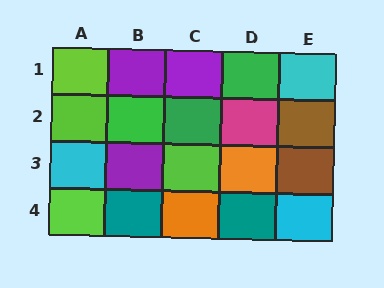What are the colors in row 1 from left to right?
Lime, purple, purple, green, cyan.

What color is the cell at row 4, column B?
Teal.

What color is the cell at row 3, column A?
Cyan.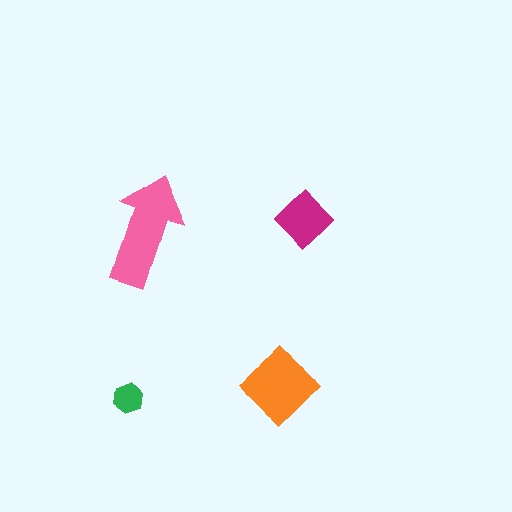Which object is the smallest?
The green hexagon.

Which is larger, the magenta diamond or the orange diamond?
The orange diamond.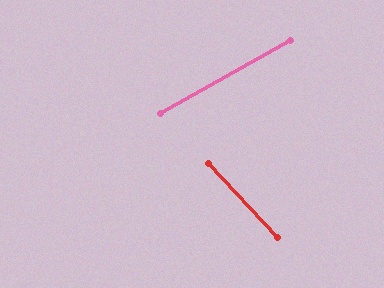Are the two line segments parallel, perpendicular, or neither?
Neither parallel nor perpendicular — they differ by about 76°.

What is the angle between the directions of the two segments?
Approximately 76 degrees.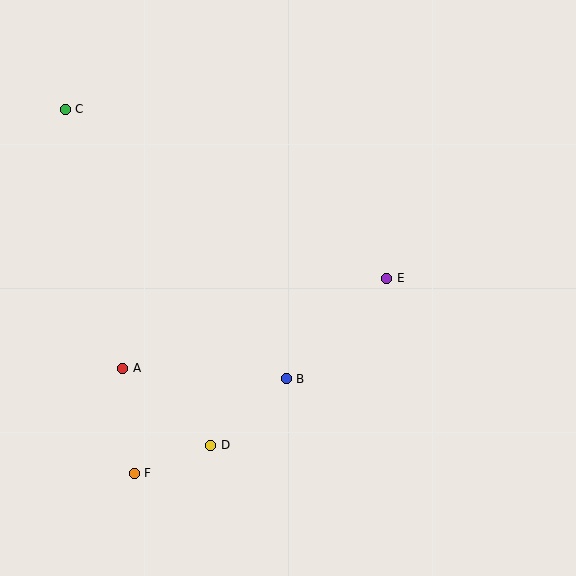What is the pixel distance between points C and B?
The distance between C and B is 348 pixels.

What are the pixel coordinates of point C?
Point C is at (65, 109).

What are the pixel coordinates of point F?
Point F is at (134, 473).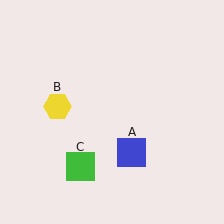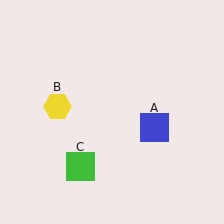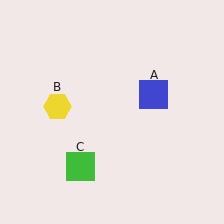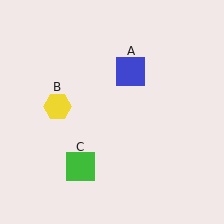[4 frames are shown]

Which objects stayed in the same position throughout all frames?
Yellow hexagon (object B) and green square (object C) remained stationary.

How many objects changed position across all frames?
1 object changed position: blue square (object A).